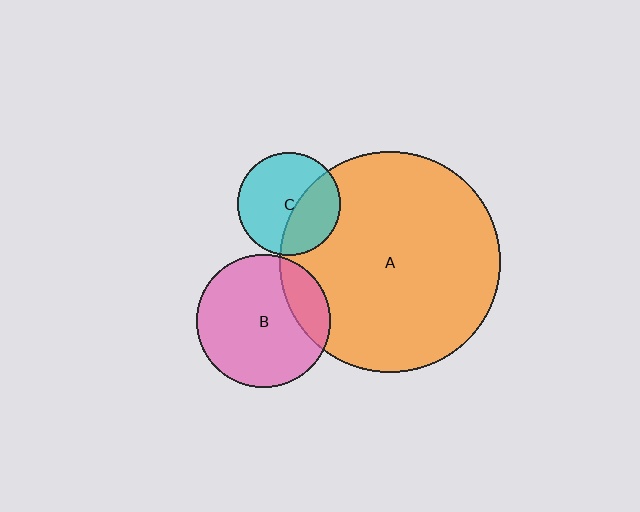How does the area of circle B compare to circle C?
Approximately 1.7 times.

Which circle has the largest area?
Circle A (orange).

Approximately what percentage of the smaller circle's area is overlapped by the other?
Approximately 40%.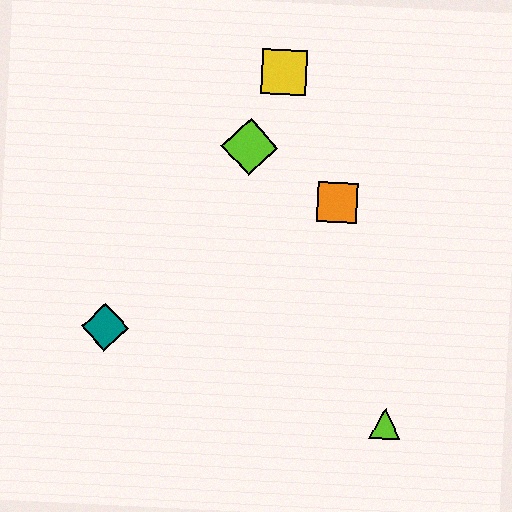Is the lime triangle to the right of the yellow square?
Yes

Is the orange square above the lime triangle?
Yes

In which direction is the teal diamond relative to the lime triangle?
The teal diamond is to the left of the lime triangle.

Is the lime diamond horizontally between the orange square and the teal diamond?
Yes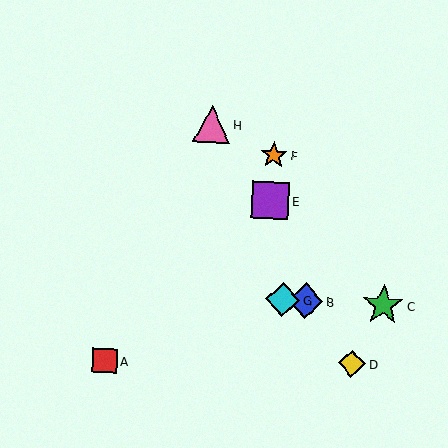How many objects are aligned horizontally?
3 objects (B, C, G) are aligned horizontally.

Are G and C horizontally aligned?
Yes, both are at y≈300.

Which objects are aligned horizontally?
Objects B, C, G are aligned horizontally.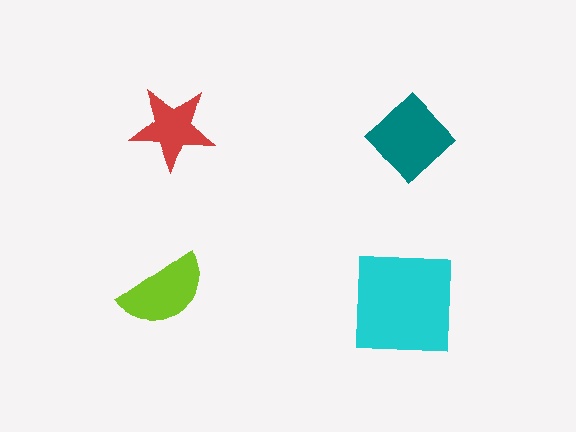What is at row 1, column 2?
A teal diamond.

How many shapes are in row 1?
2 shapes.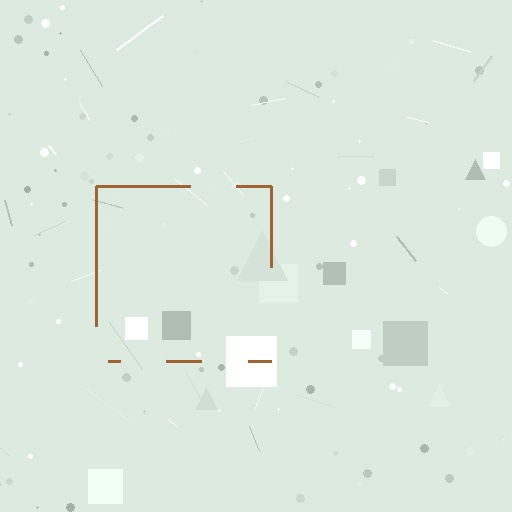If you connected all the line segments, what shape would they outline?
They would outline a square.